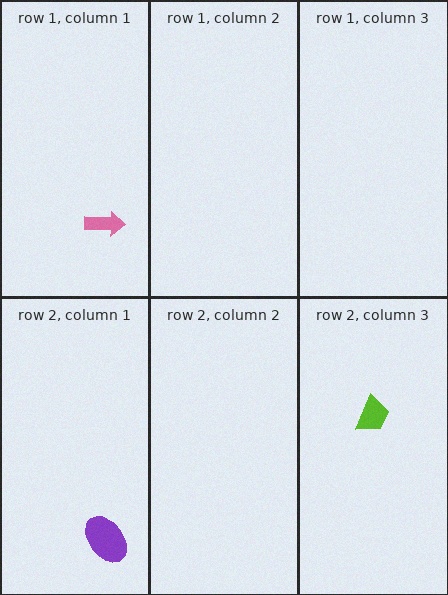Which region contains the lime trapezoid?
The row 2, column 3 region.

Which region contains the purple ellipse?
The row 2, column 1 region.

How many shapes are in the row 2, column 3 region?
1.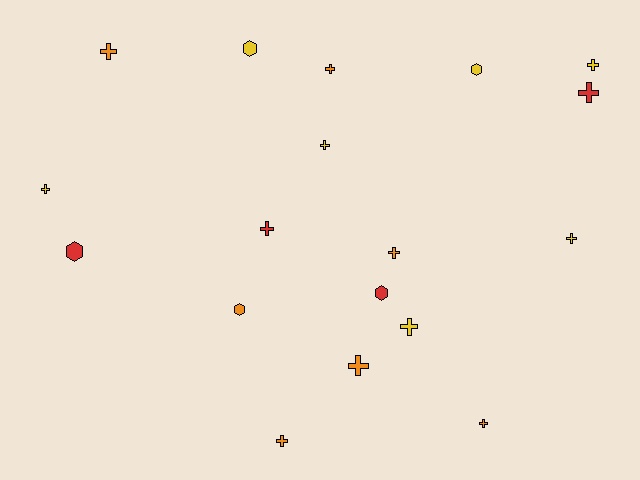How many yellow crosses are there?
There are 5 yellow crosses.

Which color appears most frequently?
Yellow, with 7 objects.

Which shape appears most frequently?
Cross, with 13 objects.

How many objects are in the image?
There are 18 objects.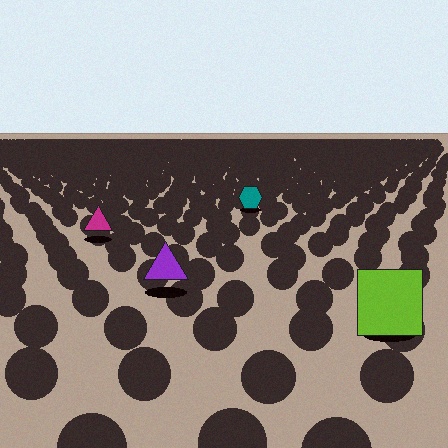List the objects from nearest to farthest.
From nearest to farthest: the lime square, the purple triangle, the magenta triangle, the teal hexagon.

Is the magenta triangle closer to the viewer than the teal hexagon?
Yes. The magenta triangle is closer — you can tell from the texture gradient: the ground texture is coarser near it.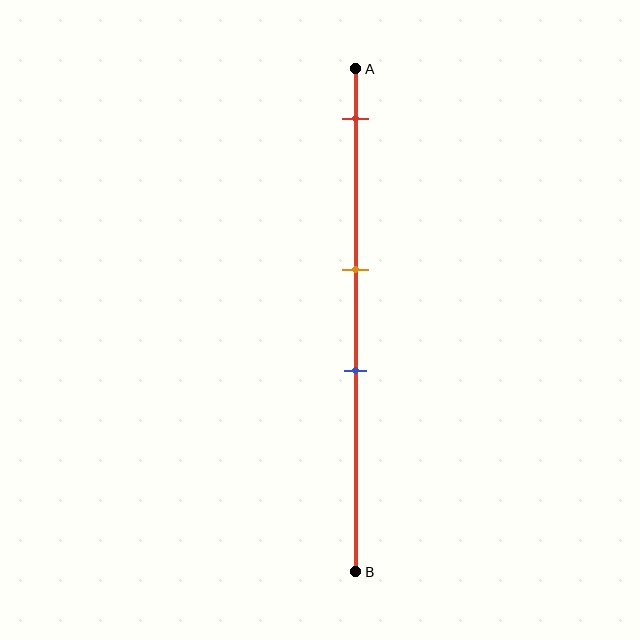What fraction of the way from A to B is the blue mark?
The blue mark is approximately 60% (0.6) of the way from A to B.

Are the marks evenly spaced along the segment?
No, the marks are not evenly spaced.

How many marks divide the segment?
There are 3 marks dividing the segment.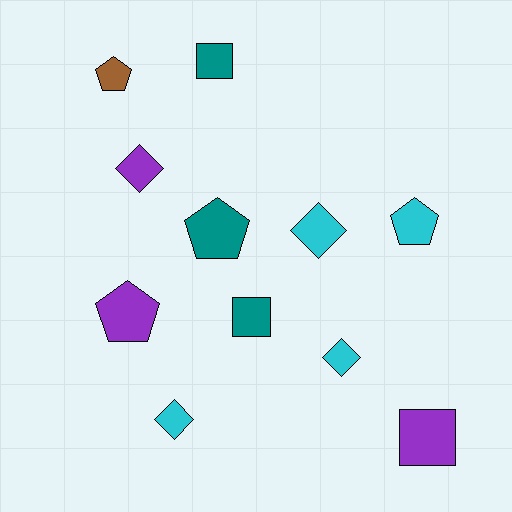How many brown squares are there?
There are no brown squares.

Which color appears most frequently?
Cyan, with 4 objects.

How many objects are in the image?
There are 11 objects.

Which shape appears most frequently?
Diamond, with 4 objects.